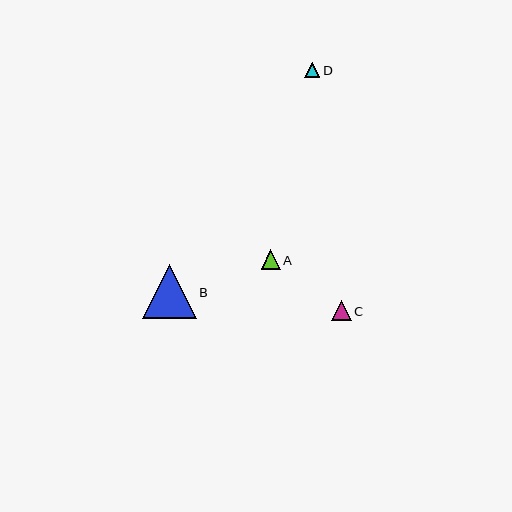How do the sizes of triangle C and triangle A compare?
Triangle C and triangle A are approximately the same size.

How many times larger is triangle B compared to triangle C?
Triangle B is approximately 2.8 times the size of triangle C.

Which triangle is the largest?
Triangle B is the largest with a size of approximately 54 pixels.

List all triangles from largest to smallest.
From largest to smallest: B, C, A, D.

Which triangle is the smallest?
Triangle D is the smallest with a size of approximately 15 pixels.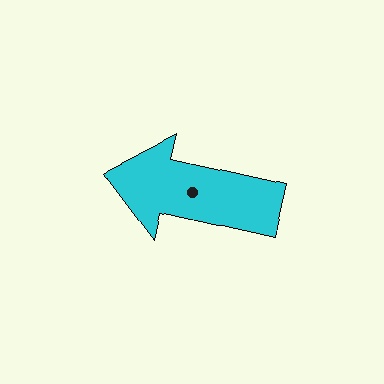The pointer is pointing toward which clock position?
Roughly 9 o'clock.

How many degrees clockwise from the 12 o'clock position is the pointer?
Approximately 283 degrees.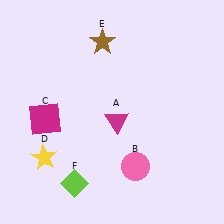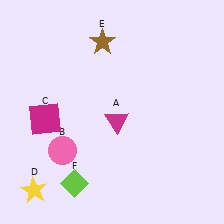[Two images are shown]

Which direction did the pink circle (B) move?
The pink circle (B) moved left.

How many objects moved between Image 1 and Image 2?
2 objects moved between the two images.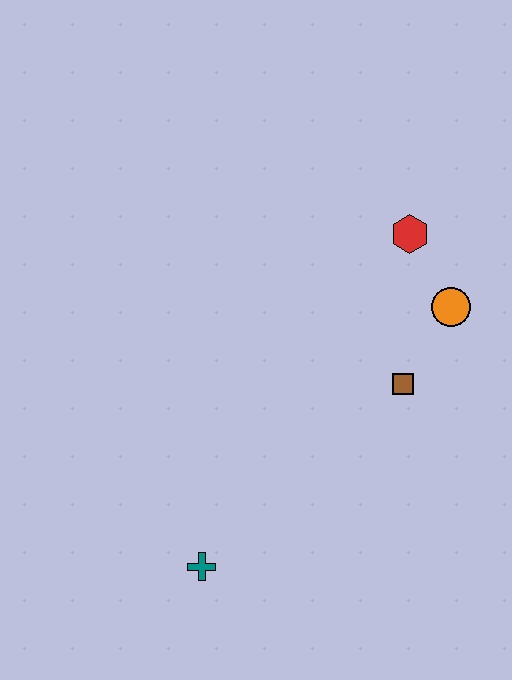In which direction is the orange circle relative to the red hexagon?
The orange circle is below the red hexagon.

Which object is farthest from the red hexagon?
The teal cross is farthest from the red hexagon.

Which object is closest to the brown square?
The orange circle is closest to the brown square.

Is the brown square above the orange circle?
No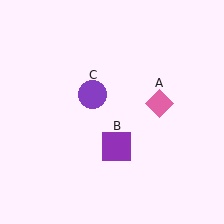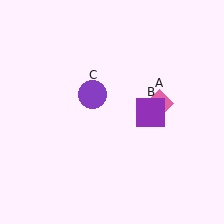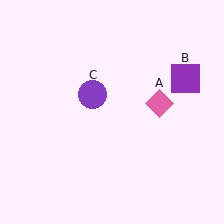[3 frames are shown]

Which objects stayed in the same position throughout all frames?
Pink diamond (object A) and purple circle (object C) remained stationary.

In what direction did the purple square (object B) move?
The purple square (object B) moved up and to the right.